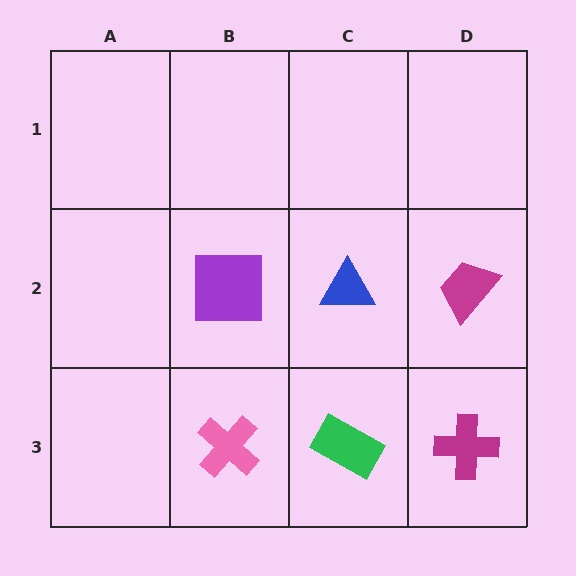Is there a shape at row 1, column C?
No, that cell is empty.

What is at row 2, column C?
A blue triangle.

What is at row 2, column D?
A magenta trapezoid.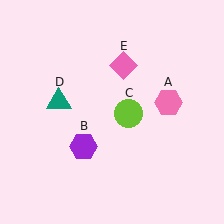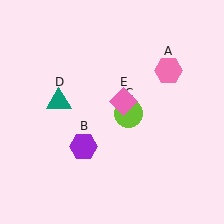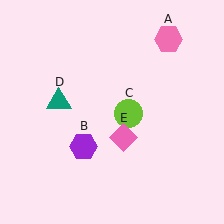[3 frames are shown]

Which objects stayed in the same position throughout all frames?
Purple hexagon (object B) and lime circle (object C) and teal triangle (object D) remained stationary.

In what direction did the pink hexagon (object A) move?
The pink hexagon (object A) moved up.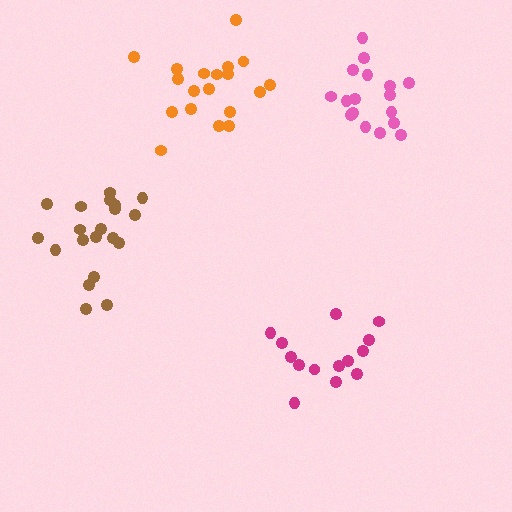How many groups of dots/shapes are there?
There are 4 groups.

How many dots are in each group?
Group 1: 14 dots, Group 2: 17 dots, Group 3: 20 dots, Group 4: 19 dots (70 total).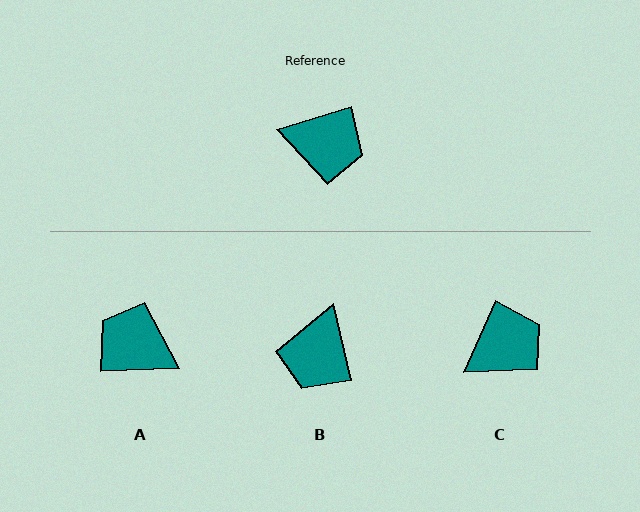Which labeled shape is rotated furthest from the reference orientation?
A, about 165 degrees away.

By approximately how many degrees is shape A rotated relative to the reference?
Approximately 165 degrees counter-clockwise.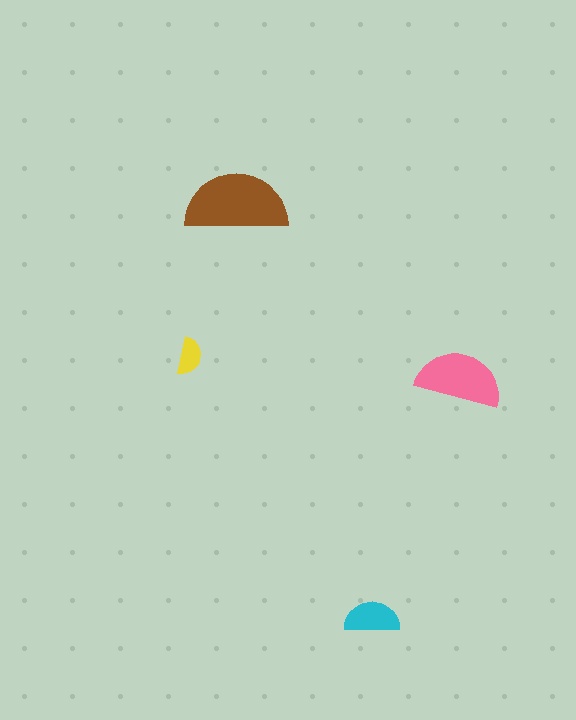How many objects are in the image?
There are 4 objects in the image.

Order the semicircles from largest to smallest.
the brown one, the pink one, the cyan one, the yellow one.